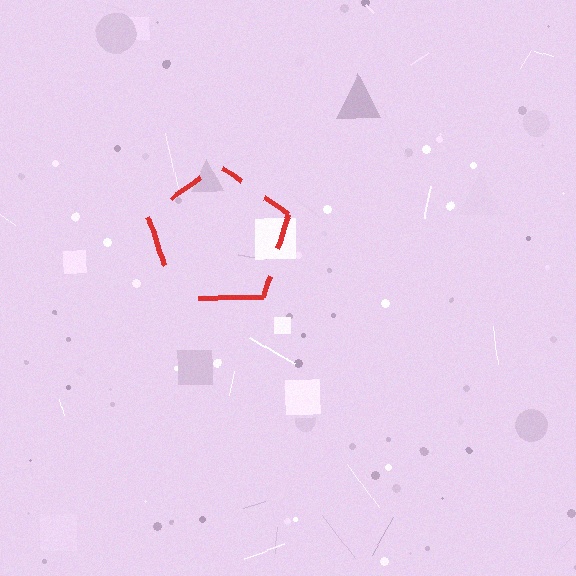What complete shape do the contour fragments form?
The contour fragments form a pentagon.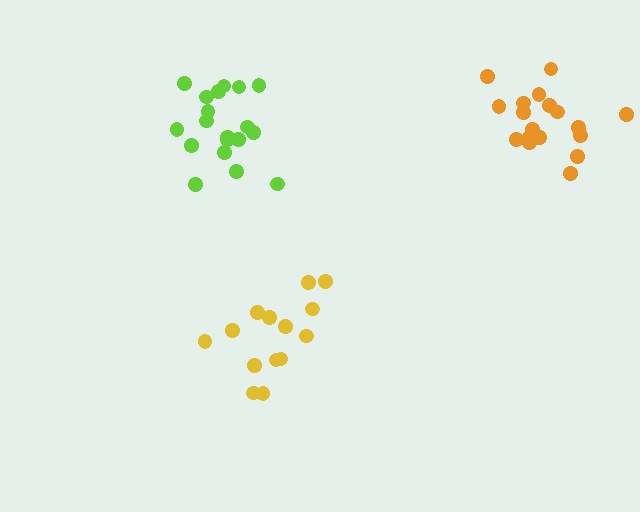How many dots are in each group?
Group 1: 18 dots, Group 2: 14 dots, Group 3: 19 dots (51 total).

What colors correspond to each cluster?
The clusters are colored: orange, yellow, lime.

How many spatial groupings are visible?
There are 3 spatial groupings.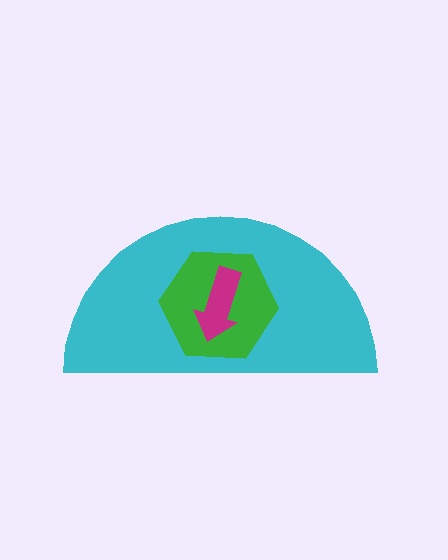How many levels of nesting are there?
3.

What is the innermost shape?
The magenta arrow.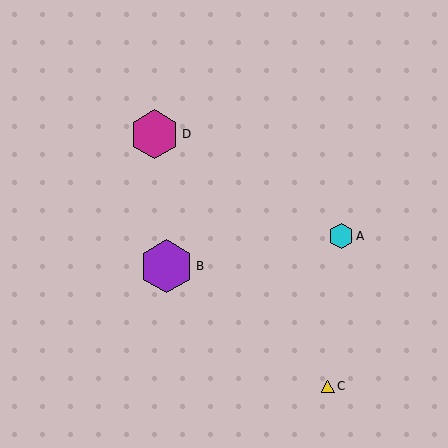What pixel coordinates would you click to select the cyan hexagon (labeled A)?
Click at (341, 236) to select the cyan hexagon A.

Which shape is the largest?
The purple hexagon (labeled B) is the largest.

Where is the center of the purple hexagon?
The center of the purple hexagon is at (166, 266).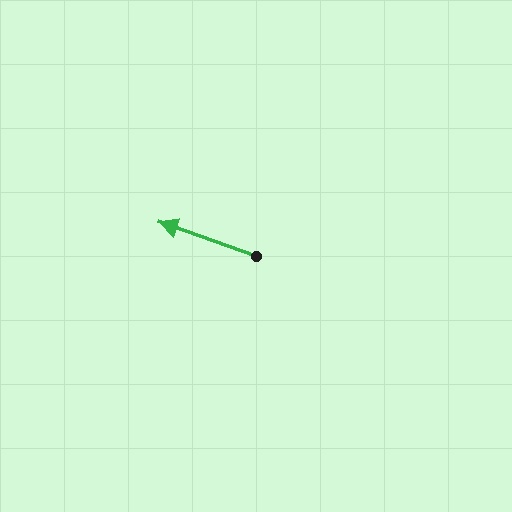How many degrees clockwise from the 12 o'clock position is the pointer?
Approximately 289 degrees.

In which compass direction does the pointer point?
West.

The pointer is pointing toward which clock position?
Roughly 10 o'clock.